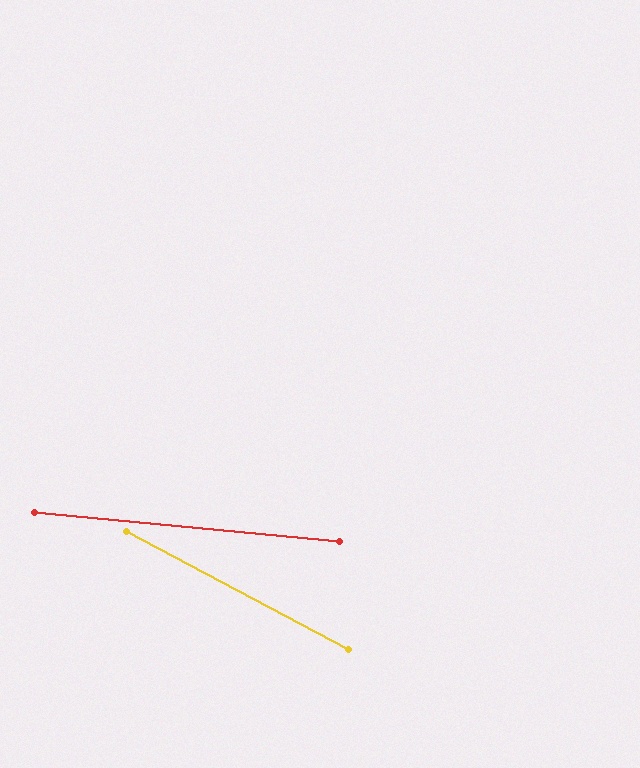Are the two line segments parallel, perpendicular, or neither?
Neither parallel nor perpendicular — they differ by about 23°.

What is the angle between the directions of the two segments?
Approximately 23 degrees.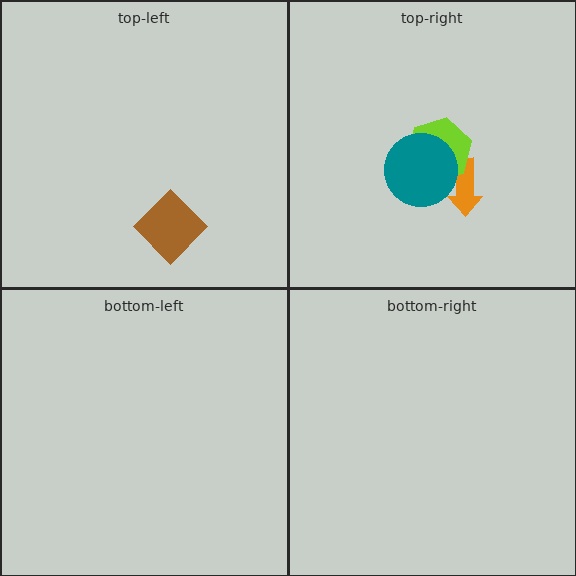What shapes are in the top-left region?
The brown diamond.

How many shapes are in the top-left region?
1.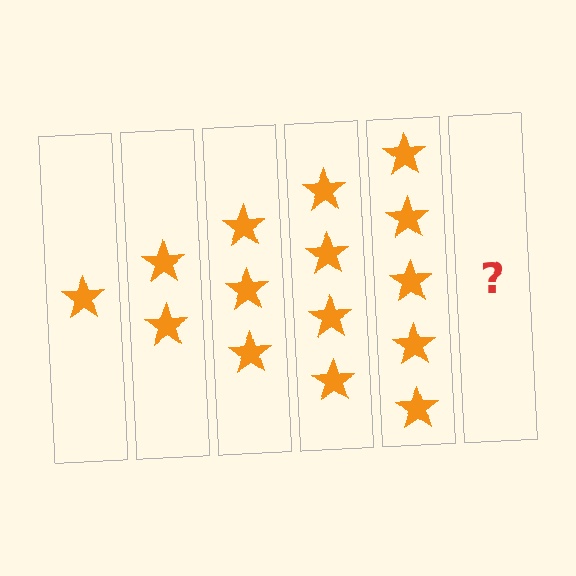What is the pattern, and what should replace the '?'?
The pattern is that each step adds one more star. The '?' should be 6 stars.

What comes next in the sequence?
The next element should be 6 stars.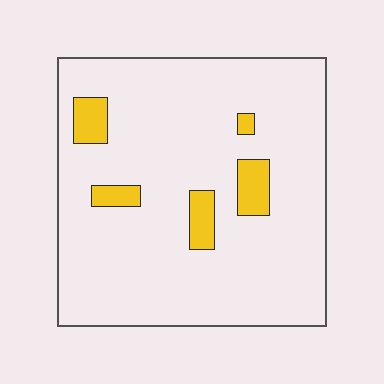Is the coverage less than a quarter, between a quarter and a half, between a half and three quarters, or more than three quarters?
Less than a quarter.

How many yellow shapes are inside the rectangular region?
5.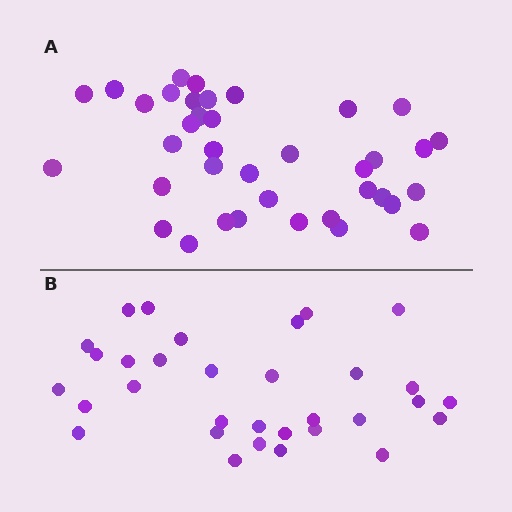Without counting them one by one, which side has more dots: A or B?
Region A (the top region) has more dots.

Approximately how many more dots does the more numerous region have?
Region A has about 6 more dots than region B.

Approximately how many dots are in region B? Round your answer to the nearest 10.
About 30 dots. (The exact count is 32, which rounds to 30.)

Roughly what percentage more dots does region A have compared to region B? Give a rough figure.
About 20% more.